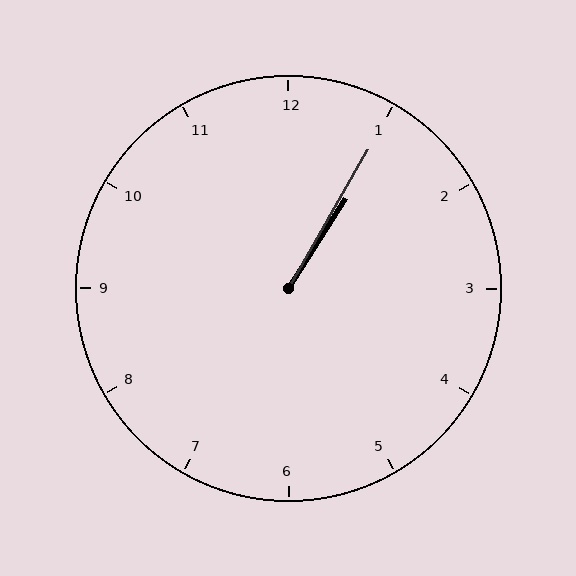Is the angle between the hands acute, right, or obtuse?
It is acute.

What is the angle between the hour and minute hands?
Approximately 2 degrees.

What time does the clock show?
1:05.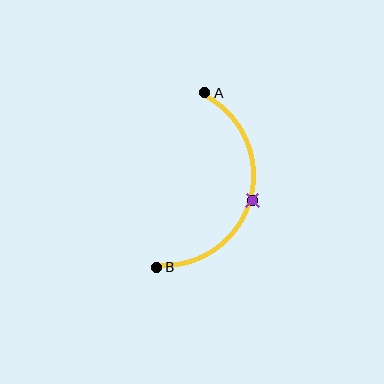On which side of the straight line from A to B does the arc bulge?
The arc bulges to the right of the straight line connecting A and B.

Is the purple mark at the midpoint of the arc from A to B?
Yes. The purple mark lies on the arc at equal arc-length from both A and B — it is the arc midpoint.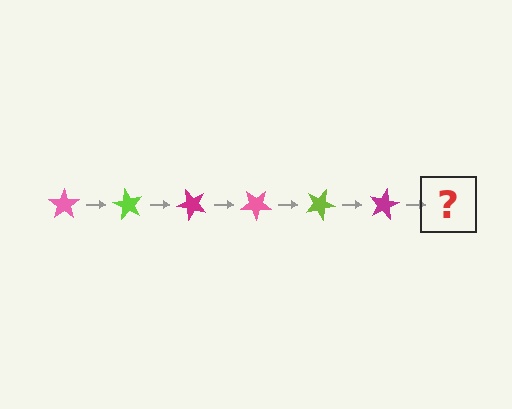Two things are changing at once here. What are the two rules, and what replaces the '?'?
The two rules are that it rotates 60 degrees each step and the color cycles through pink, lime, and magenta. The '?' should be a pink star, rotated 360 degrees from the start.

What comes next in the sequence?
The next element should be a pink star, rotated 360 degrees from the start.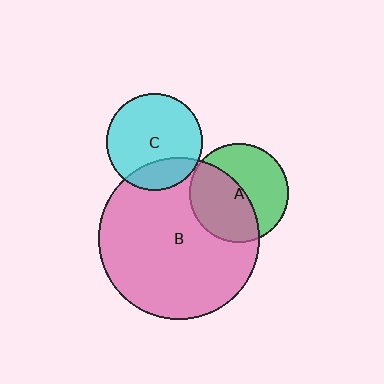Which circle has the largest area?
Circle B (pink).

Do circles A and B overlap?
Yes.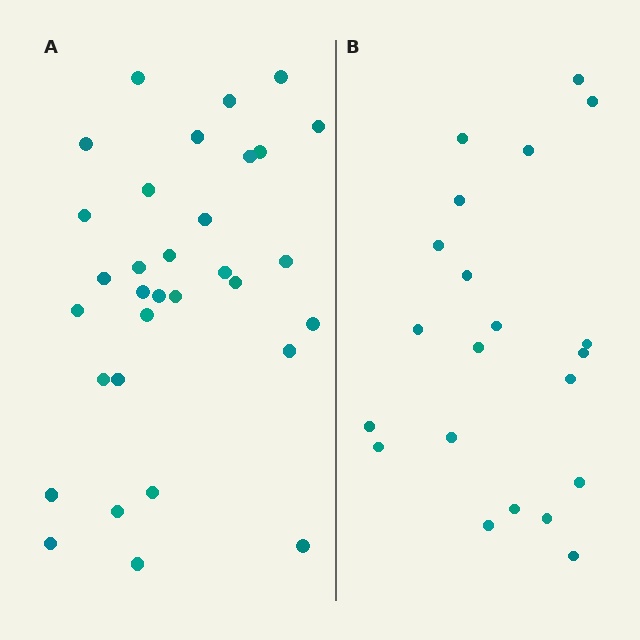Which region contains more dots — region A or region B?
Region A (the left region) has more dots.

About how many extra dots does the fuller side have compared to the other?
Region A has roughly 12 or so more dots than region B.